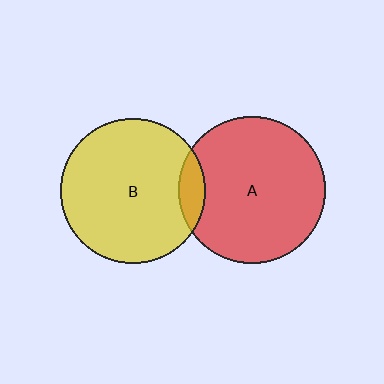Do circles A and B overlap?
Yes.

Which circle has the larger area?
Circle A (red).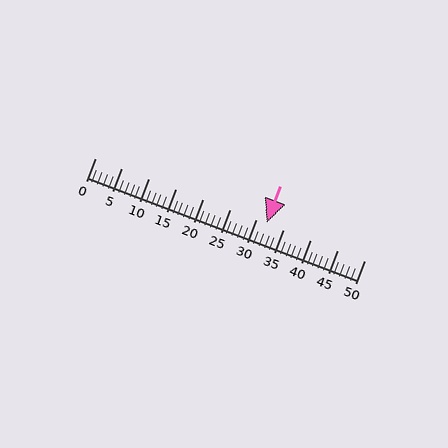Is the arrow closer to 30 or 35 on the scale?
The arrow is closer to 30.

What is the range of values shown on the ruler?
The ruler shows values from 0 to 50.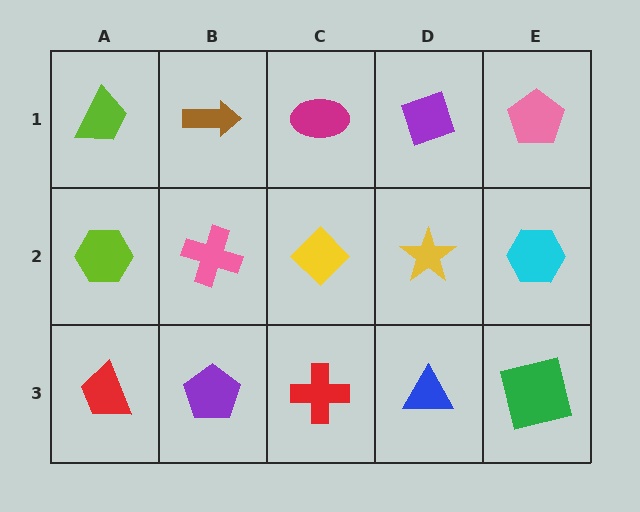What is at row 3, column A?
A red trapezoid.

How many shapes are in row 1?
5 shapes.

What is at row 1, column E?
A pink pentagon.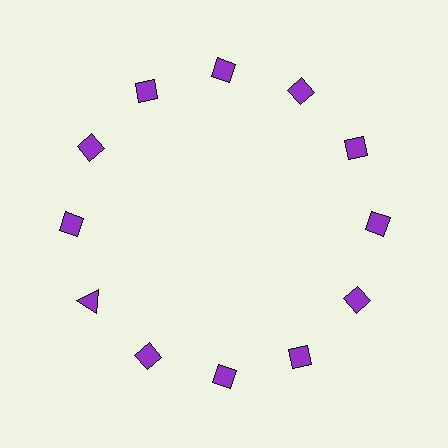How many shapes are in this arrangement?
There are 12 shapes arranged in a ring pattern.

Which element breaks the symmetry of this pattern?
The purple triangle at roughly the 8 o'clock position breaks the symmetry. All other shapes are purple diamonds.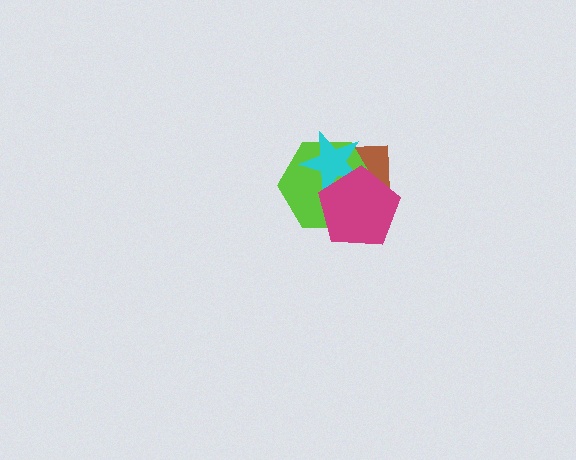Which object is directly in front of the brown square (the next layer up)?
The lime hexagon is directly in front of the brown square.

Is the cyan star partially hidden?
Yes, it is partially covered by another shape.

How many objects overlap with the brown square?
3 objects overlap with the brown square.